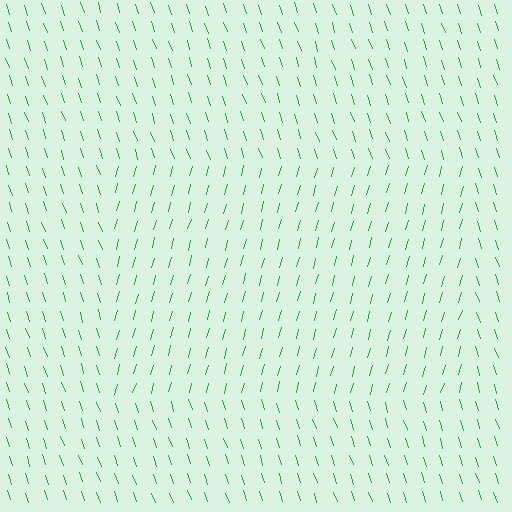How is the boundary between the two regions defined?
The boundary is defined purely by a change in line orientation (approximately 34 degrees difference). All lines are the same color and thickness.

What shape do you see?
I see a rectangle.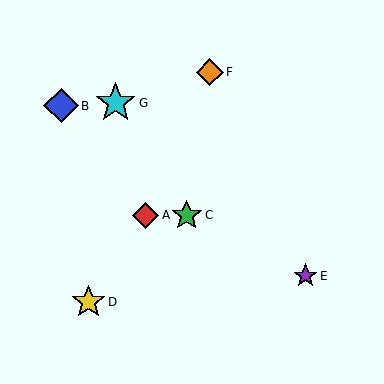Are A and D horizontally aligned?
No, A is at y≈215 and D is at y≈302.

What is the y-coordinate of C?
Object C is at y≈215.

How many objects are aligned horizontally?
2 objects (A, C) are aligned horizontally.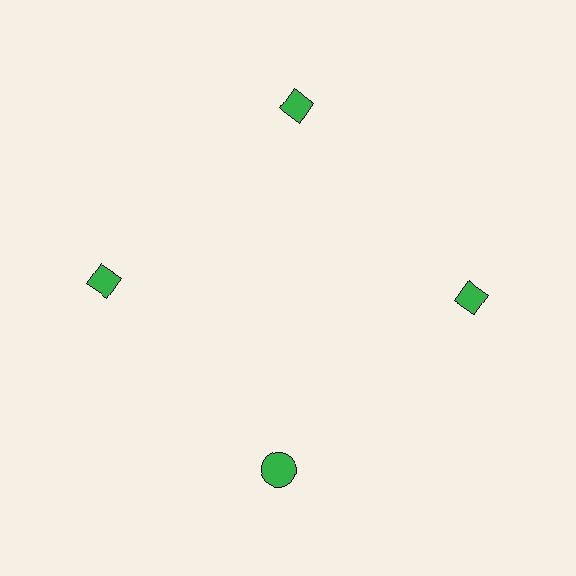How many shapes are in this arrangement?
There are 4 shapes arranged in a ring pattern.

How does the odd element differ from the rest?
It has a different shape: circle instead of diamond.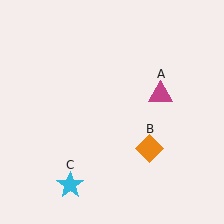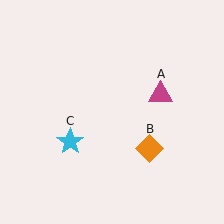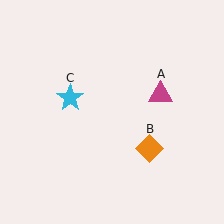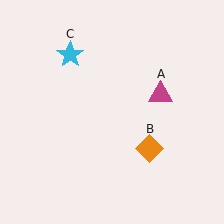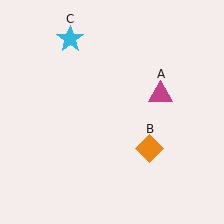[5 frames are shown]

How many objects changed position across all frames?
1 object changed position: cyan star (object C).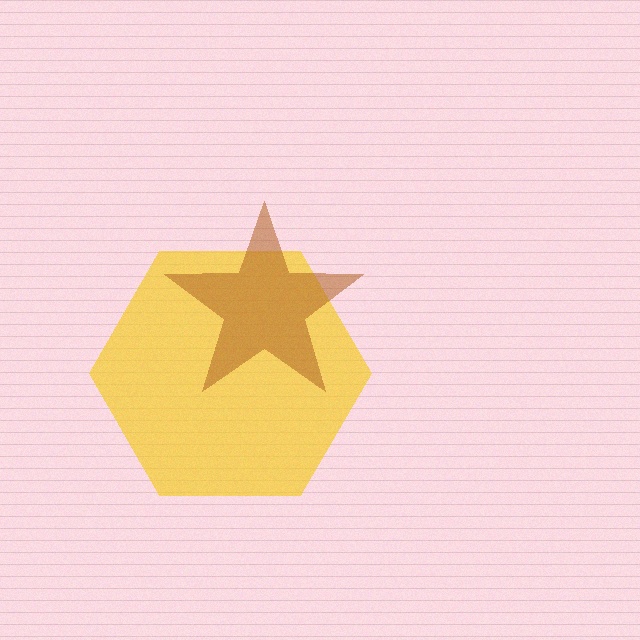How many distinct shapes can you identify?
There are 2 distinct shapes: a yellow hexagon, a brown star.